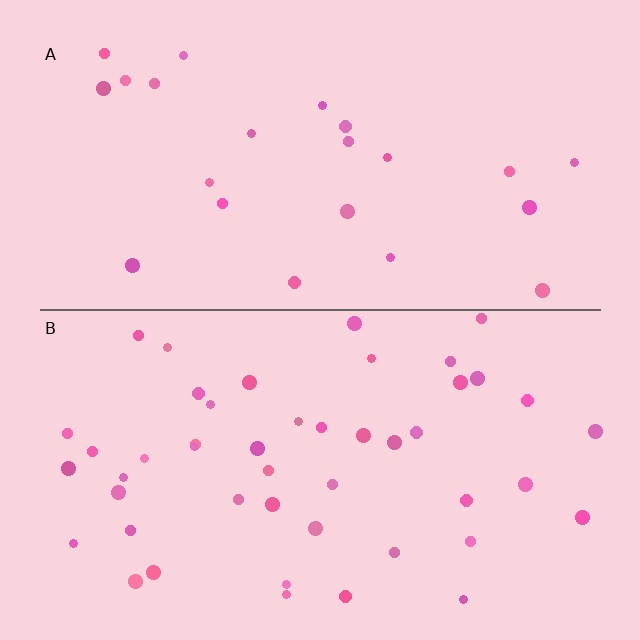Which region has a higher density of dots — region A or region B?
B (the bottom).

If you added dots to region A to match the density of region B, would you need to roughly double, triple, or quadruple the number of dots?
Approximately double.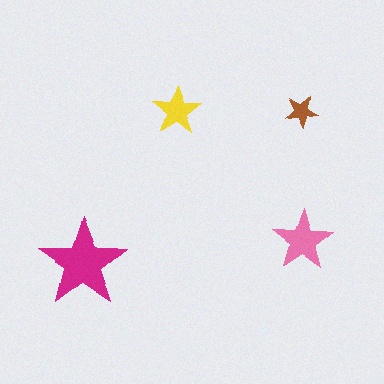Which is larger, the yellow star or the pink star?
The pink one.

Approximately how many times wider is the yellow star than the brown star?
About 1.5 times wider.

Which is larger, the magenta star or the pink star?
The magenta one.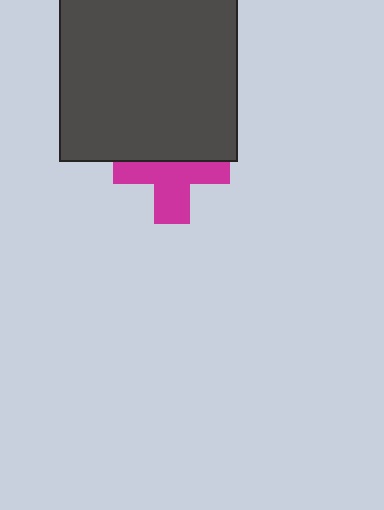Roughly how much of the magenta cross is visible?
About half of it is visible (roughly 57%).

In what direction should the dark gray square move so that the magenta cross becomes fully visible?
The dark gray square should move up. That is the shortest direction to clear the overlap and leave the magenta cross fully visible.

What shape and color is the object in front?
The object in front is a dark gray square.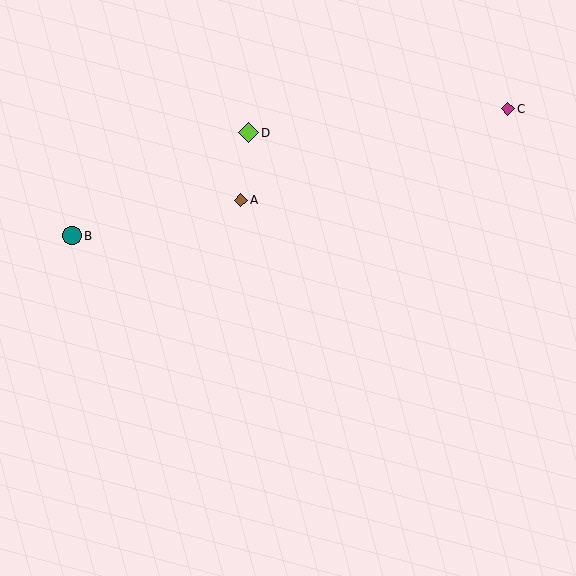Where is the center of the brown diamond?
The center of the brown diamond is at (241, 200).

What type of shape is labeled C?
Shape C is a magenta diamond.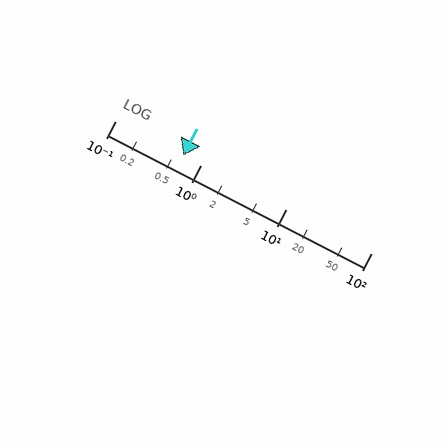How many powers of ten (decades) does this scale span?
The scale spans 3 decades, from 0.1 to 100.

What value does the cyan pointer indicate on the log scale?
The pointer indicates approximately 0.62.